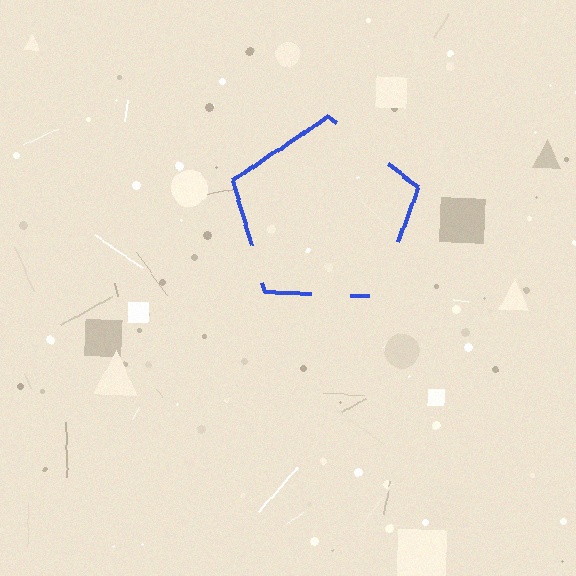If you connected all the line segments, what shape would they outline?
They would outline a pentagon.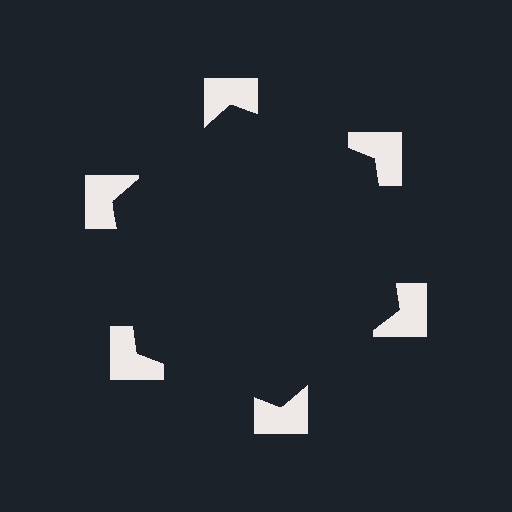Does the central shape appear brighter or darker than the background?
It typically appears slightly darker than the background, even though no actual brightness change is drawn.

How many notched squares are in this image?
There are 6 — one at each vertex of the illusory hexagon.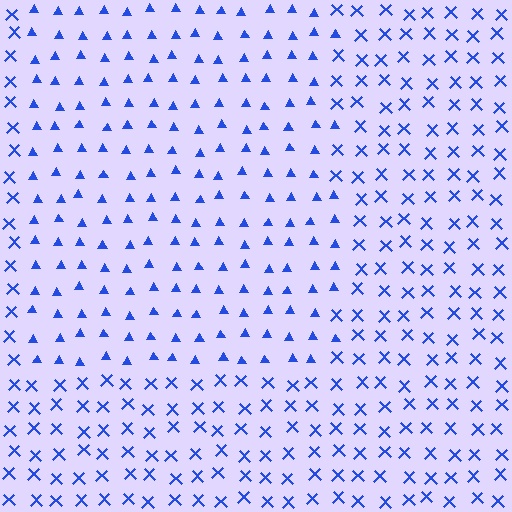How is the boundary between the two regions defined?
The boundary is defined by a change in element shape: triangles inside vs. X marks outside. All elements share the same color and spacing.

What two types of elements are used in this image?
The image uses triangles inside the rectangle region and X marks outside it.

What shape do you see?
I see a rectangle.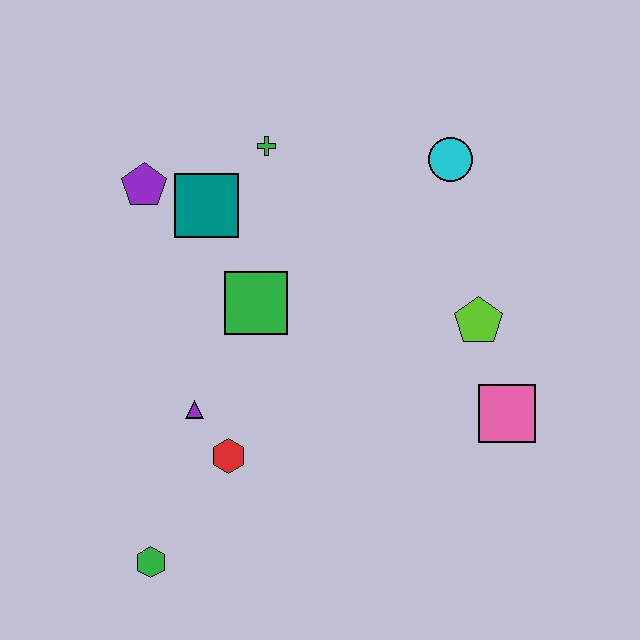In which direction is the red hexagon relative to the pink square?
The red hexagon is to the left of the pink square.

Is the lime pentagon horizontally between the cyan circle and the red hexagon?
No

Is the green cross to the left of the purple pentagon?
No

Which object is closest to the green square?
The teal square is closest to the green square.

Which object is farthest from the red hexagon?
The cyan circle is farthest from the red hexagon.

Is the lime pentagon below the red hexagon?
No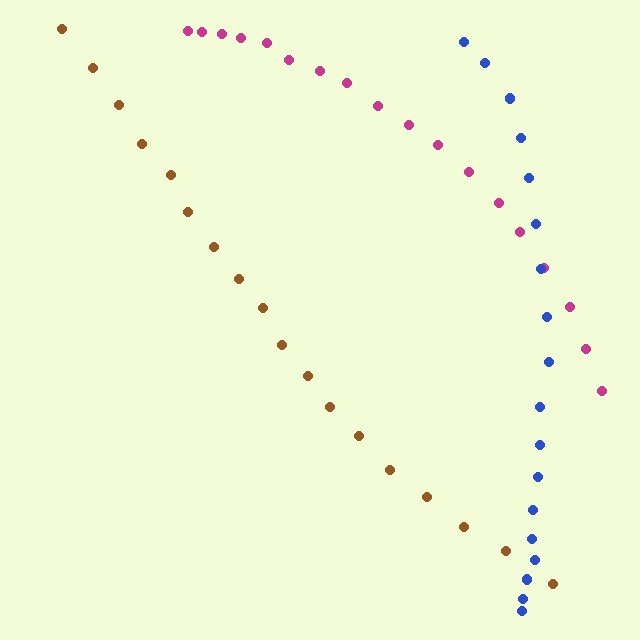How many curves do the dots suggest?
There are 3 distinct paths.